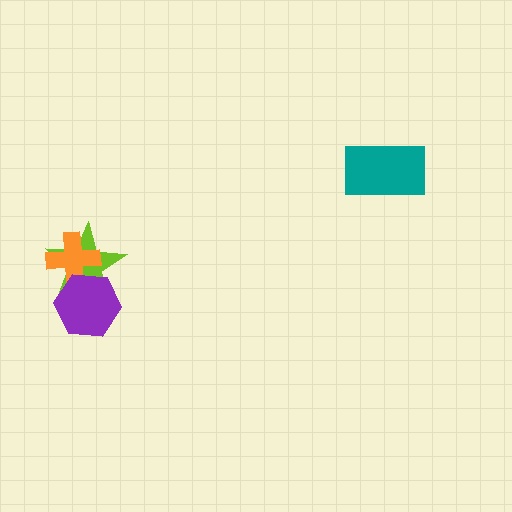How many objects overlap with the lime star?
2 objects overlap with the lime star.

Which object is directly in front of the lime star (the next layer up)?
The orange cross is directly in front of the lime star.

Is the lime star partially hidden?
Yes, it is partially covered by another shape.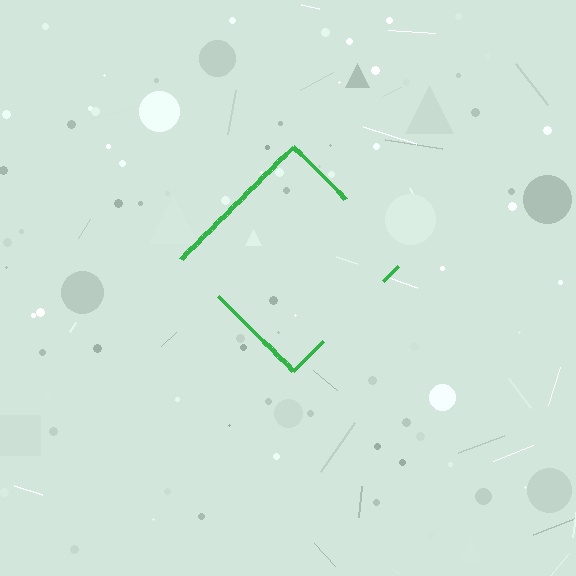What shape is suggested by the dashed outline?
The dashed outline suggests a diamond.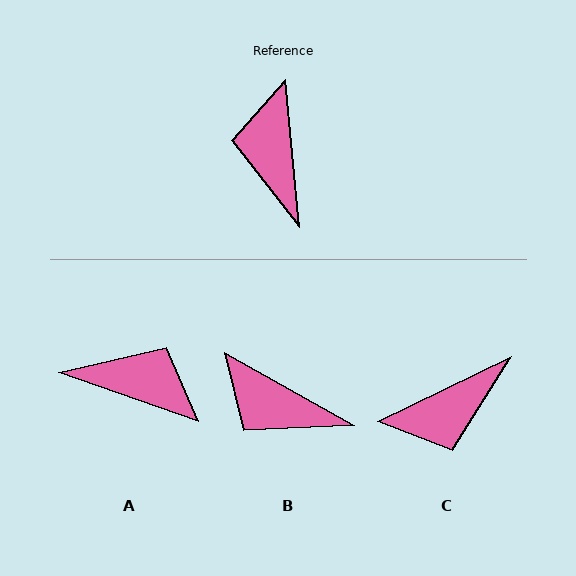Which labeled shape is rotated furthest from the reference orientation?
A, about 115 degrees away.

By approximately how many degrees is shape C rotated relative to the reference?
Approximately 110 degrees counter-clockwise.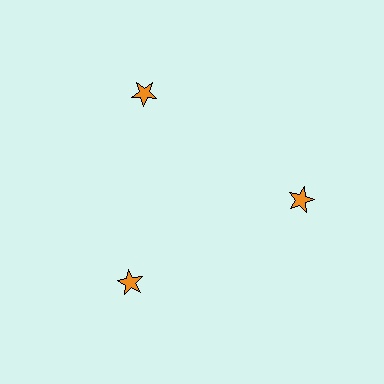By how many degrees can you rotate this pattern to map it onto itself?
The pattern maps onto itself every 120 degrees of rotation.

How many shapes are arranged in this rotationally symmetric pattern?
There are 3 shapes, arranged in 3 groups of 1.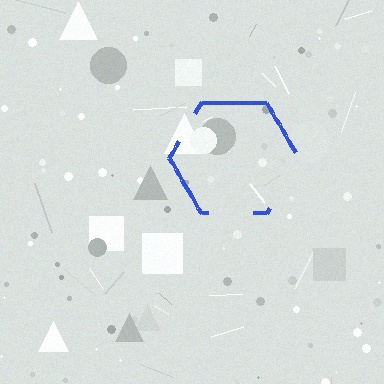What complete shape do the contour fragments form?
The contour fragments form a hexagon.